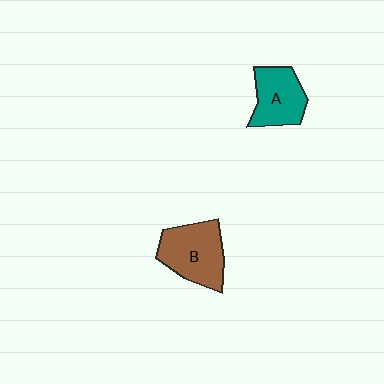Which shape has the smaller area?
Shape A (teal).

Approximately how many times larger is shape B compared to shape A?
Approximately 1.2 times.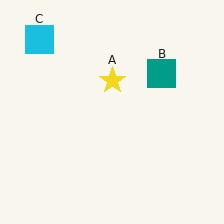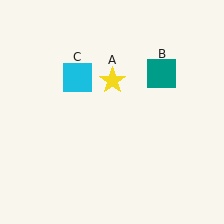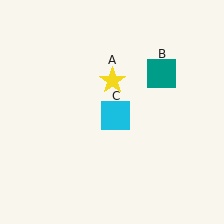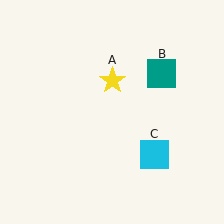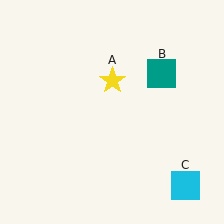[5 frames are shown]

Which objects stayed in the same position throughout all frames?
Yellow star (object A) and teal square (object B) remained stationary.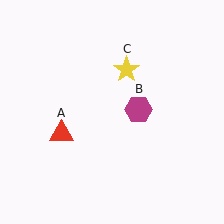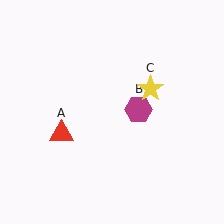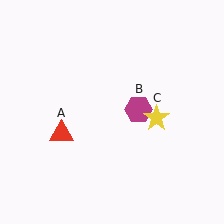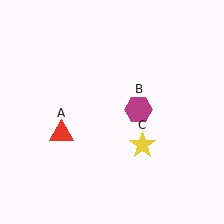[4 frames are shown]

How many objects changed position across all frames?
1 object changed position: yellow star (object C).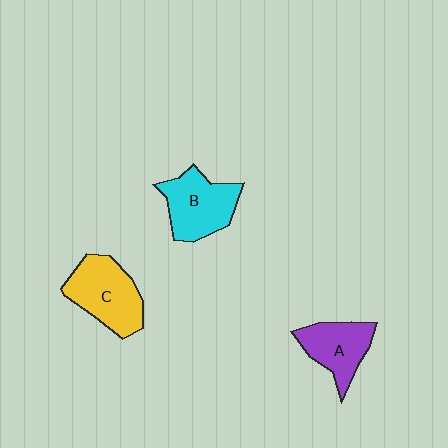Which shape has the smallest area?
Shape A (purple).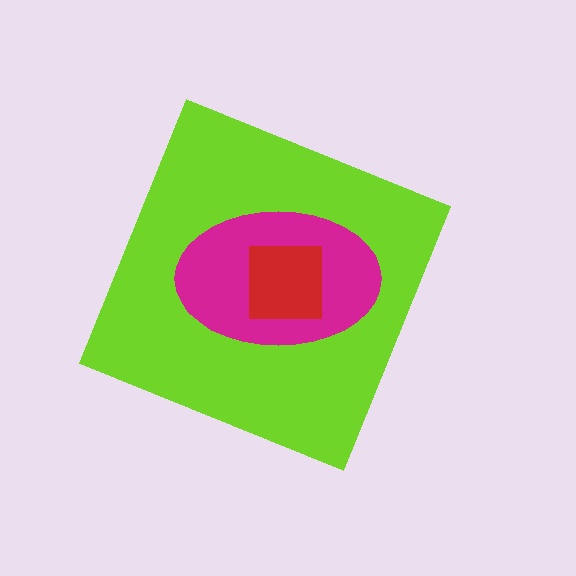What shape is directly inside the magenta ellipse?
The red square.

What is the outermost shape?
The lime diamond.